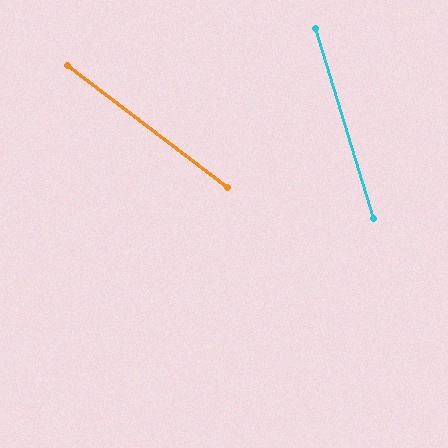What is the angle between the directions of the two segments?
Approximately 36 degrees.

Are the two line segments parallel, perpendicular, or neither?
Neither parallel nor perpendicular — they differ by about 36°.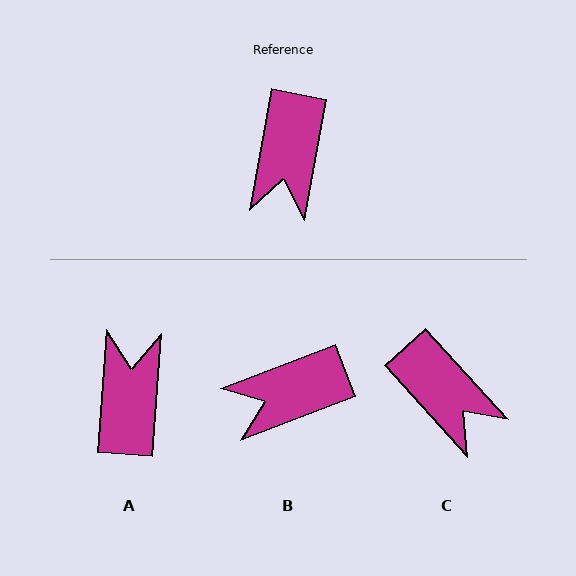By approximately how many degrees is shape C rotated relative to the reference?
Approximately 53 degrees counter-clockwise.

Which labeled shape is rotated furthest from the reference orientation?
A, about 174 degrees away.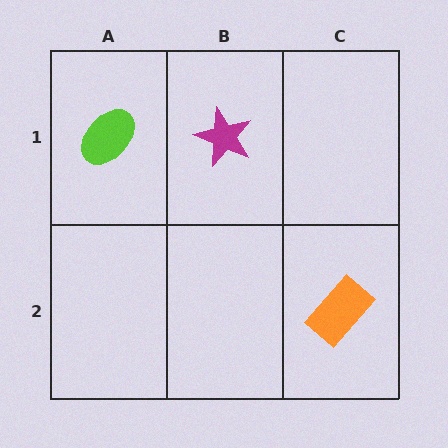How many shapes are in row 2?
1 shape.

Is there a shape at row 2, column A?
No, that cell is empty.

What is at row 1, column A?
A lime ellipse.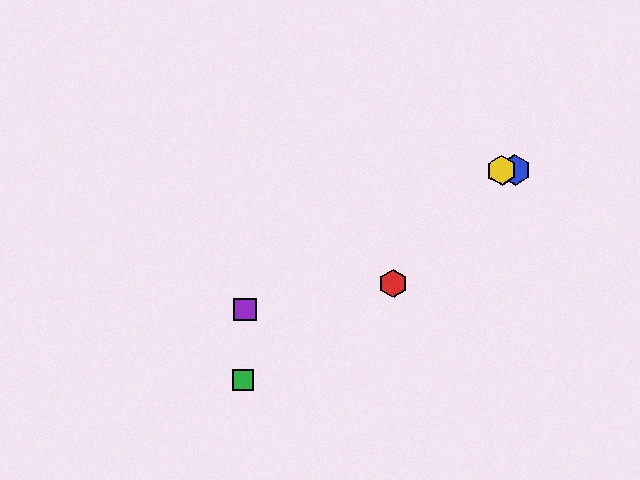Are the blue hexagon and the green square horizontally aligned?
No, the blue hexagon is at y≈170 and the green square is at y≈380.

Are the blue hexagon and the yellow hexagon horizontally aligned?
Yes, both are at y≈170.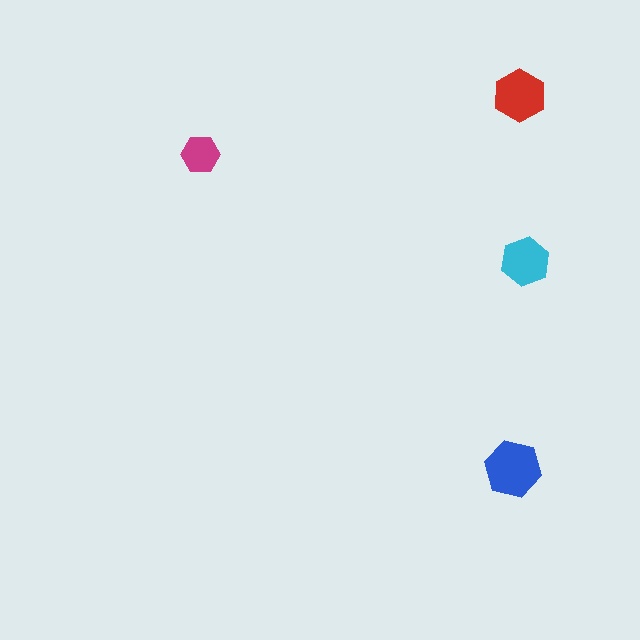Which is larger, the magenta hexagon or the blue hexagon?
The blue one.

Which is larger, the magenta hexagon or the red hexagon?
The red one.